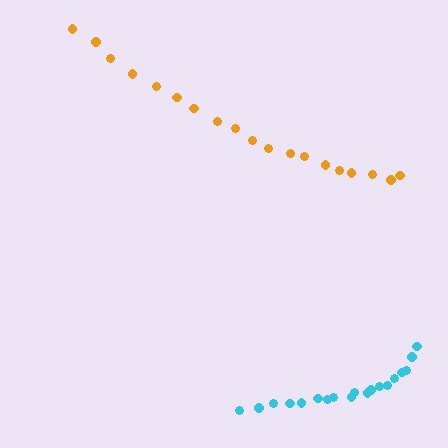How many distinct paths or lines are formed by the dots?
There are 2 distinct paths.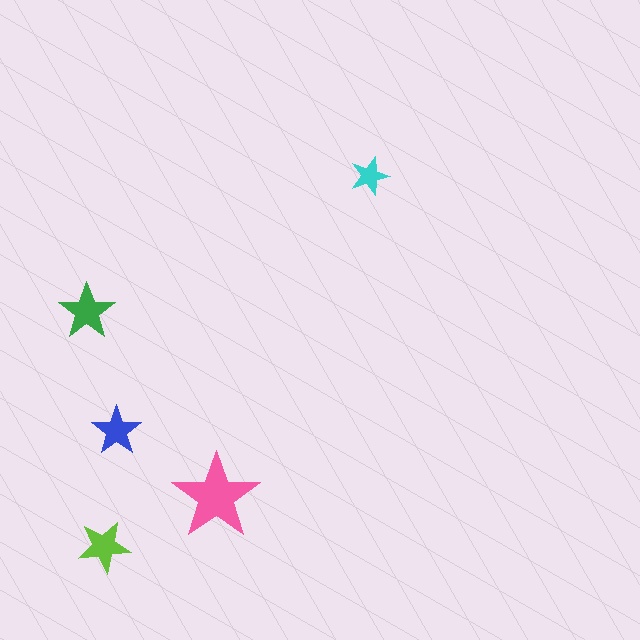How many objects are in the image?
There are 5 objects in the image.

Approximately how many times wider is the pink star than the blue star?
About 2 times wider.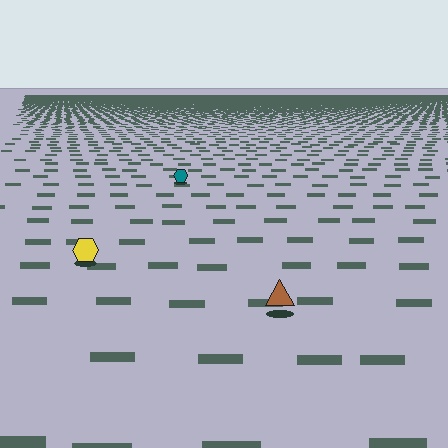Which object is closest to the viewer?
The brown triangle is closest. The texture marks near it are larger and more spread out.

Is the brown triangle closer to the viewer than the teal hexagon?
Yes. The brown triangle is closer — you can tell from the texture gradient: the ground texture is coarser near it.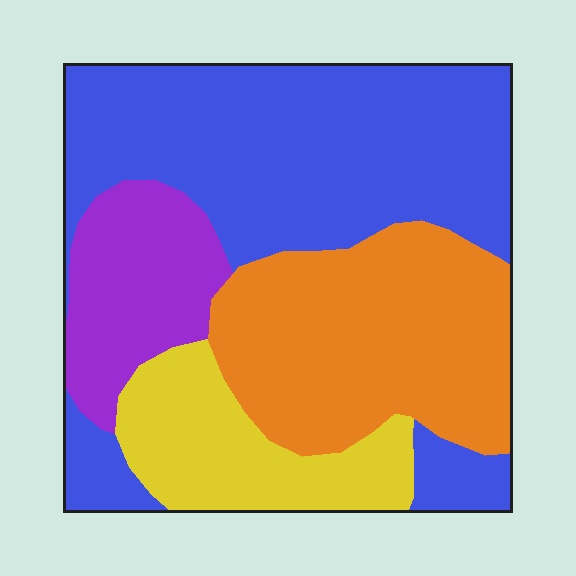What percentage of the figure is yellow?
Yellow takes up about one sixth (1/6) of the figure.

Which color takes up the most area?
Blue, at roughly 45%.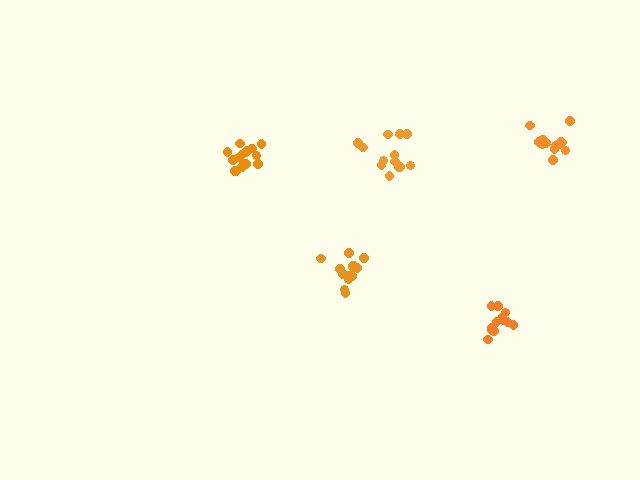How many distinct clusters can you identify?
There are 5 distinct clusters.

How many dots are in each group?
Group 1: 15 dots, Group 2: 15 dots, Group 3: 13 dots, Group 4: 16 dots, Group 5: 12 dots (71 total).